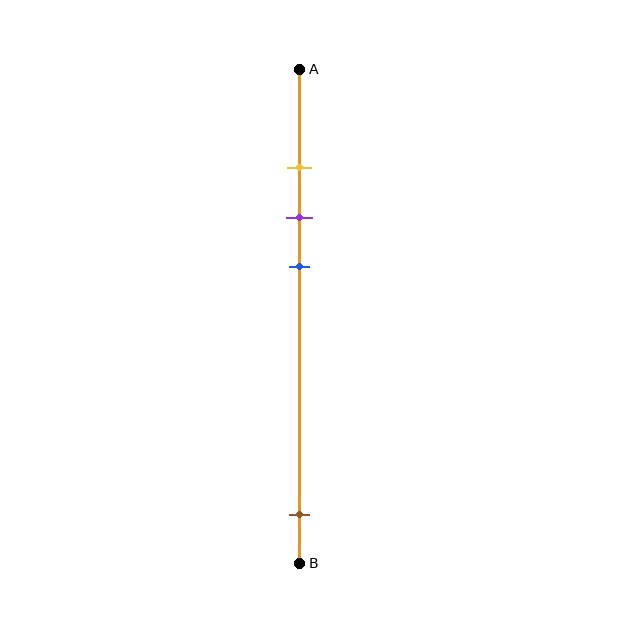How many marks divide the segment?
There are 4 marks dividing the segment.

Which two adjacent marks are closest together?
The yellow and purple marks are the closest adjacent pair.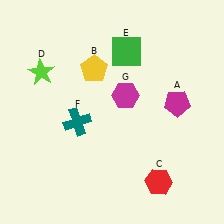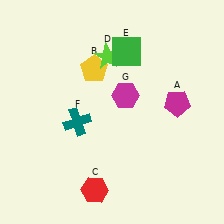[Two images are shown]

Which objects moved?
The objects that moved are: the red hexagon (C), the lime star (D).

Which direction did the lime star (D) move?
The lime star (D) moved right.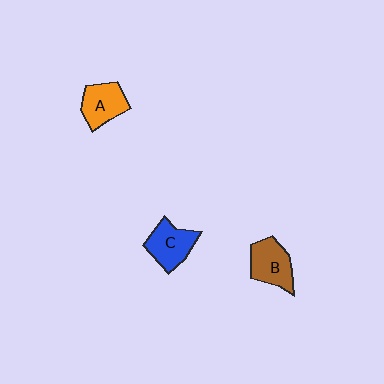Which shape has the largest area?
Shape B (brown).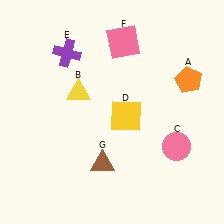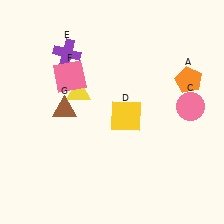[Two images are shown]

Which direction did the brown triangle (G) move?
The brown triangle (G) moved up.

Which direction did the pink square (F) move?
The pink square (F) moved left.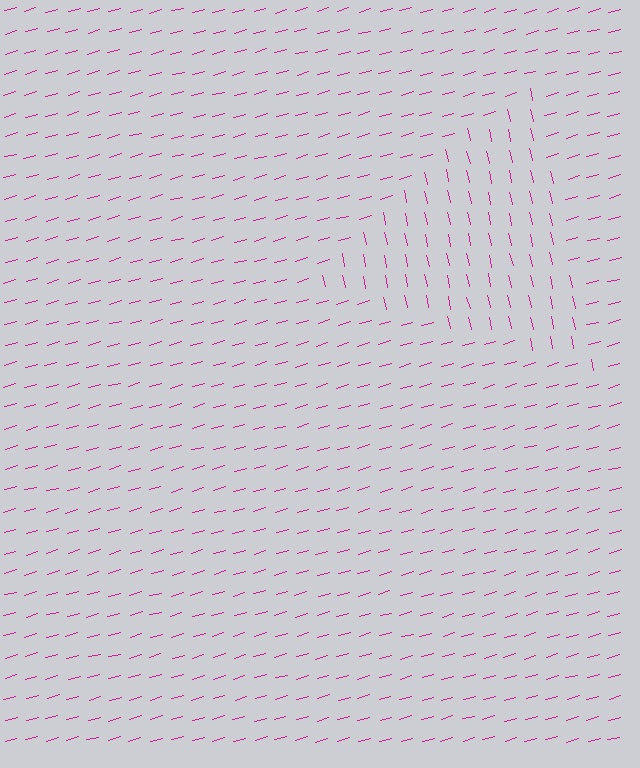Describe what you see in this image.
The image is filled with small magenta line segments. A triangle region in the image has lines oriented differently from the surrounding lines, creating a visible texture boundary.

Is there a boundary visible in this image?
Yes, there is a texture boundary formed by a change in line orientation.